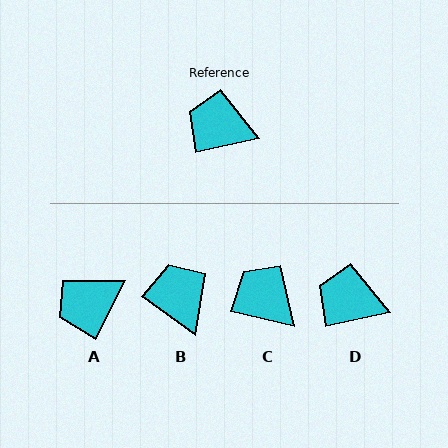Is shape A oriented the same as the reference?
No, it is off by about 51 degrees.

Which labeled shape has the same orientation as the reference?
D.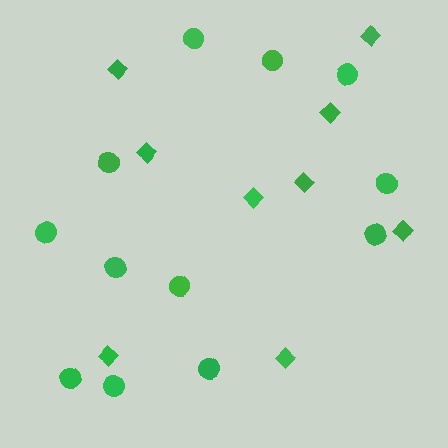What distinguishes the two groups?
There are 2 groups: one group of diamonds (9) and one group of circles (12).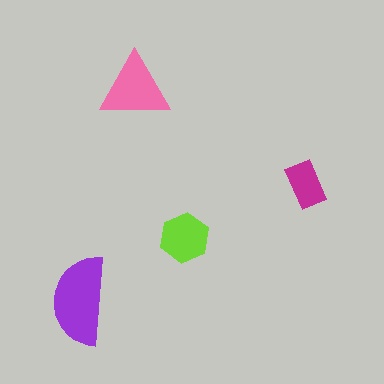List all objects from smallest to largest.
The magenta rectangle, the lime hexagon, the pink triangle, the purple semicircle.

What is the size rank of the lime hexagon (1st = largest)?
3rd.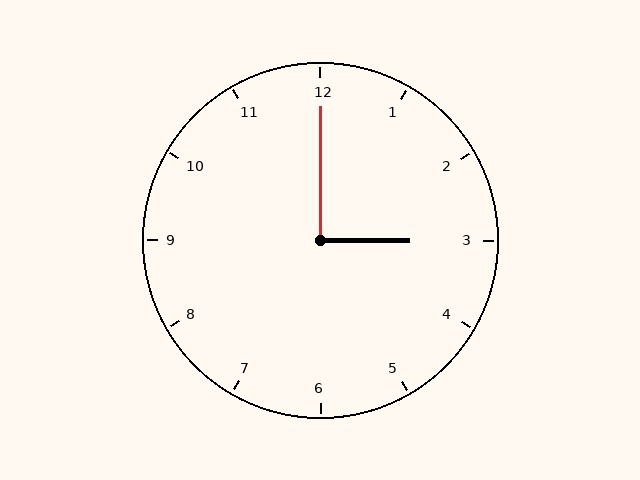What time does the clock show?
3:00.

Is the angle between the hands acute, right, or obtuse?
It is right.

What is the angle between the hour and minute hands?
Approximately 90 degrees.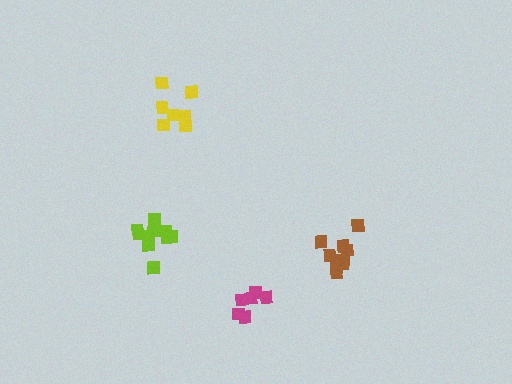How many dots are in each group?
Group 1: 7 dots, Group 2: 11 dots, Group 3: 10 dots, Group 4: 7 dots (35 total).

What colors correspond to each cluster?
The clusters are colored: yellow, lime, brown, magenta.